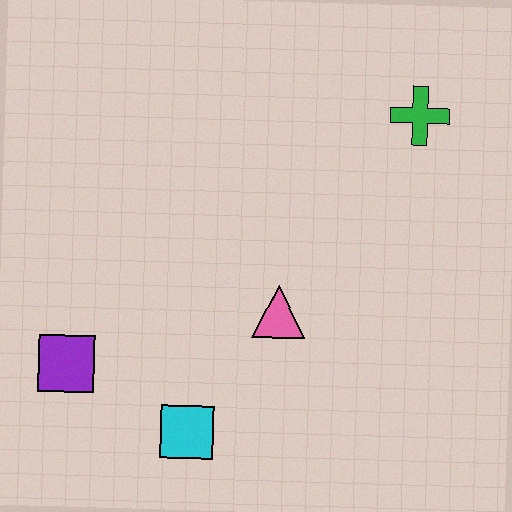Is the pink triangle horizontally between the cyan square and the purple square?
No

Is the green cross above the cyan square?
Yes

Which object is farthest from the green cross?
The purple square is farthest from the green cross.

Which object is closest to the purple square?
The cyan square is closest to the purple square.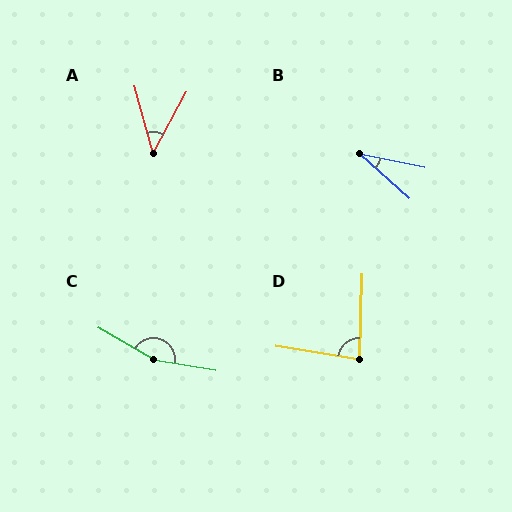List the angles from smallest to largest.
B (30°), A (44°), D (82°), C (159°).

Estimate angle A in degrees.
Approximately 44 degrees.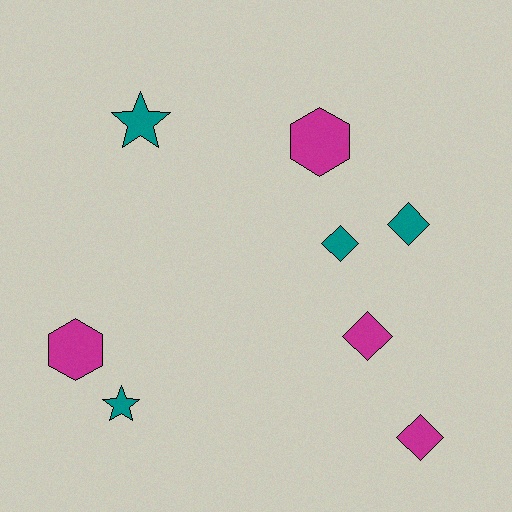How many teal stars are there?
There are 2 teal stars.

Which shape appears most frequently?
Diamond, with 4 objects.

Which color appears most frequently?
Magenta, with 4 objects.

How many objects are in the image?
There are 8 objects.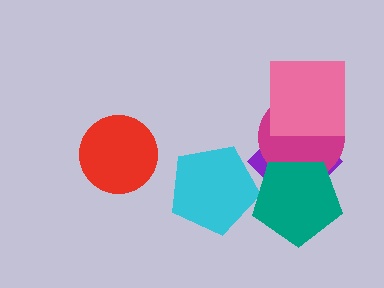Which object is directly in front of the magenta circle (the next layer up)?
The teal pentagon is directly in front of the magenta circle.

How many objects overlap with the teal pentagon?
3 objects overlap with the teal pentagon.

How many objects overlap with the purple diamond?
4 objects overlap with the purple diamond.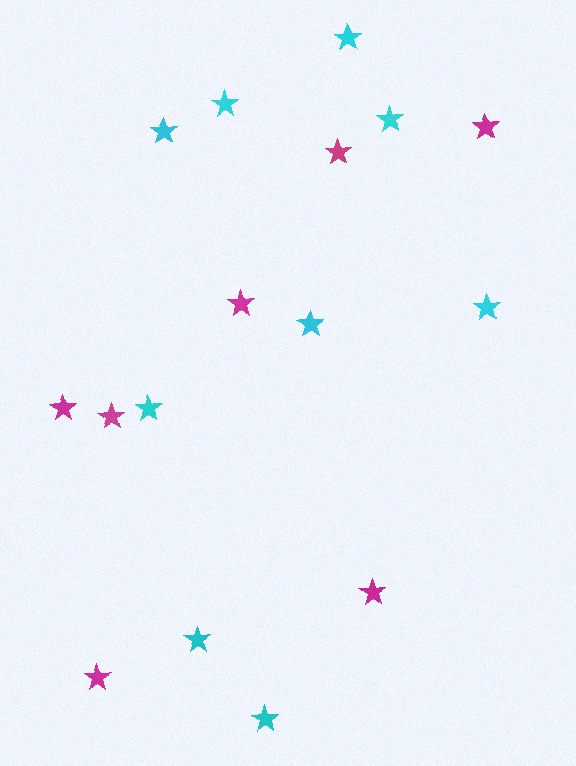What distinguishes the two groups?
There are 2 groups: one group of magenta stars (7) and one group of cyan stars (9).